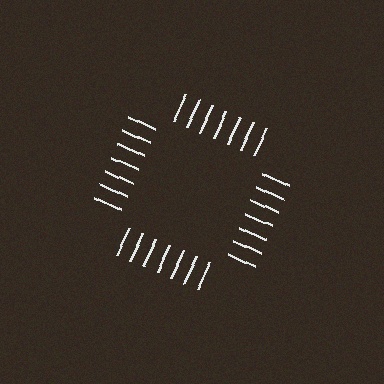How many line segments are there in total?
28 — 7 along each of the 4 edges.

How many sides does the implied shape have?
4 sides — the line-ends trace a square.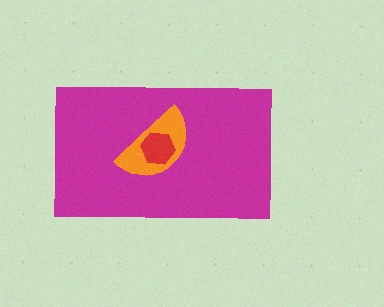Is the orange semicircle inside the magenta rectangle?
Yes.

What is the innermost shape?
The red hexagon.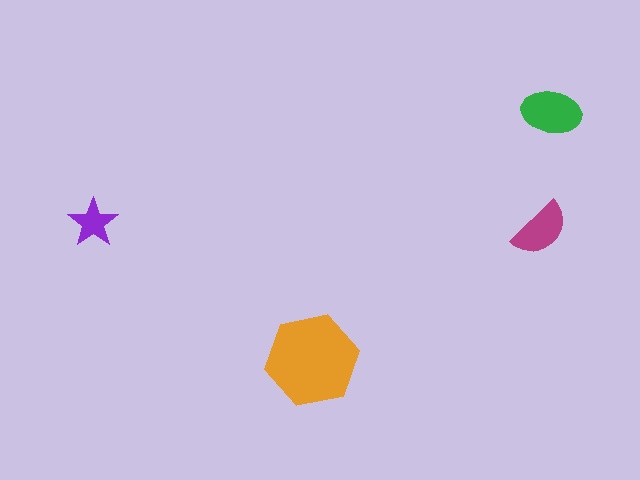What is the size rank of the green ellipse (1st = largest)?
2nd.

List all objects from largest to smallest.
The orange hexagon, the green ellipse, the magenta semicircle, the purple star.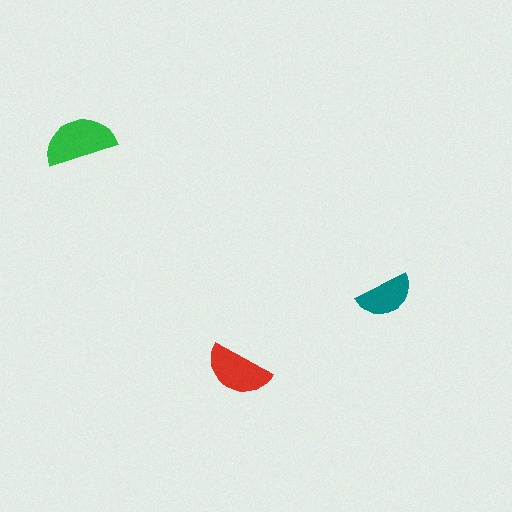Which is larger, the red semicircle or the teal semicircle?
The red one.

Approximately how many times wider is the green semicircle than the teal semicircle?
About 1.5 times wider.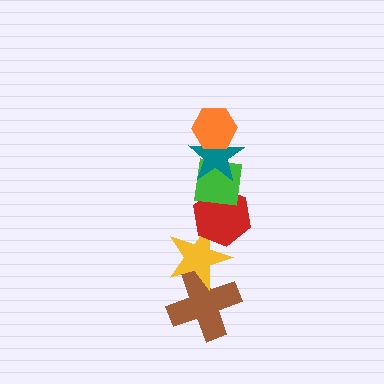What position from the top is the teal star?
The teal star is 2nd from the top.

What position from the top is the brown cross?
The brown cross is 6th from the top.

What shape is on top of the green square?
The teal star is on top of the green square.